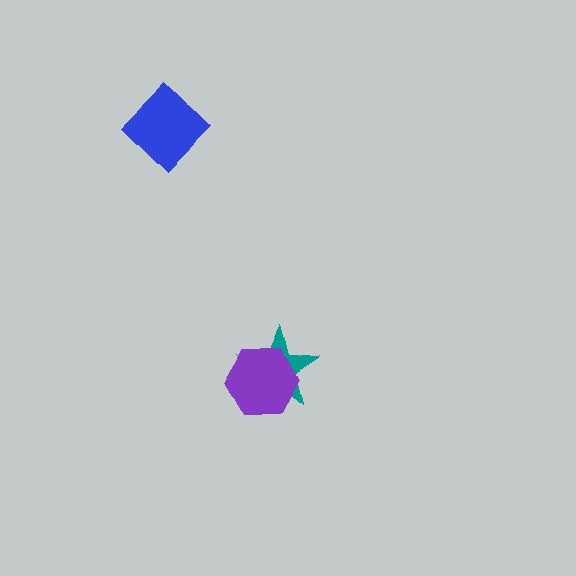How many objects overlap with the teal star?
1 object overlaps with the teal star.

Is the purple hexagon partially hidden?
No, no other shape covers it.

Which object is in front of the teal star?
The purple hexagon is in front of the teal star.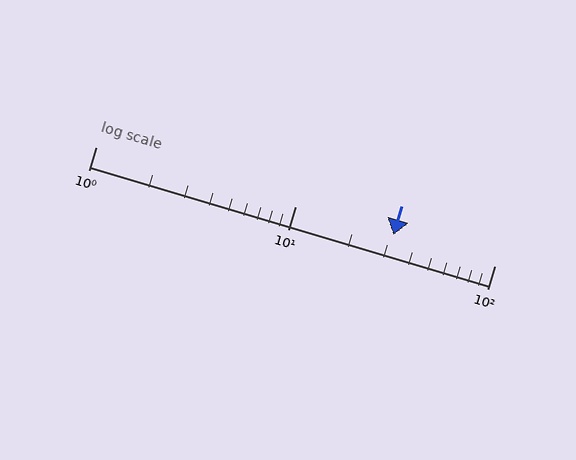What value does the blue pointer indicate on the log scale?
The pointer indicates approximately 31.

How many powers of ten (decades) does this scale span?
The scale spans 2 decades, from 1 to 100.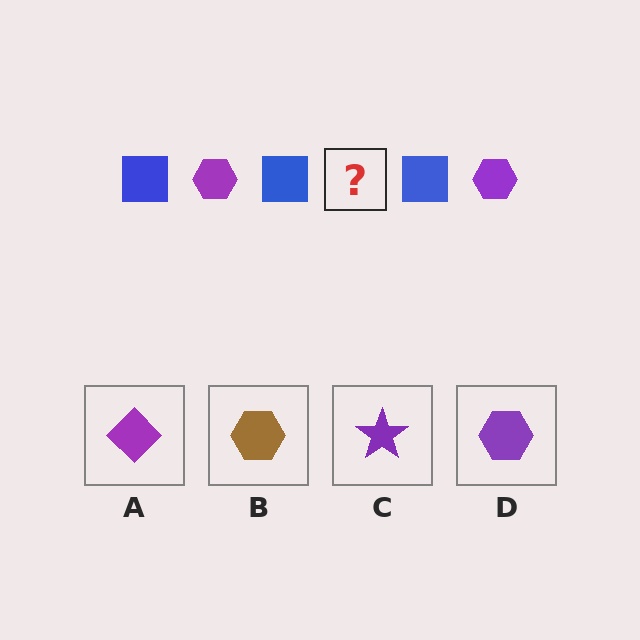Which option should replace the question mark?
Option D.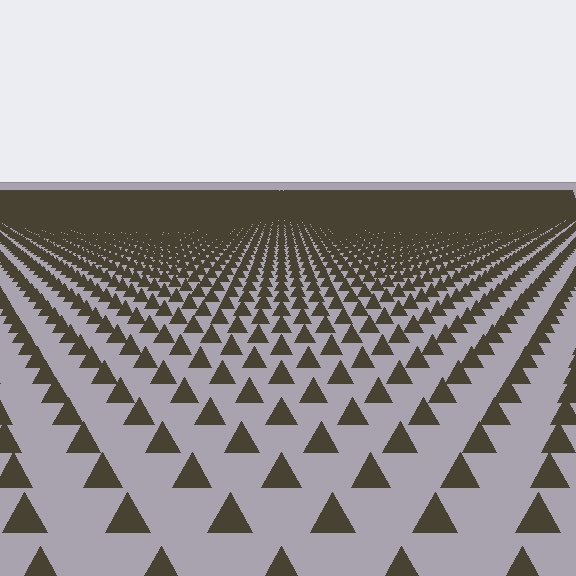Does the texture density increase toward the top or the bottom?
Density increases toward the top.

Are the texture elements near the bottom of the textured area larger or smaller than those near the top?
Larger. Near the bottom, elements are closer to the viewer and appear at a bigger on-screen size.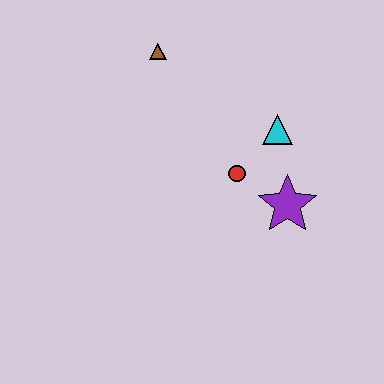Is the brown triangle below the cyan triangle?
No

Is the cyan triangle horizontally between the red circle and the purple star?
Yes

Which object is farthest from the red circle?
The brown triangle is farthest from the red circle.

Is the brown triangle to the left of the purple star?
Yes